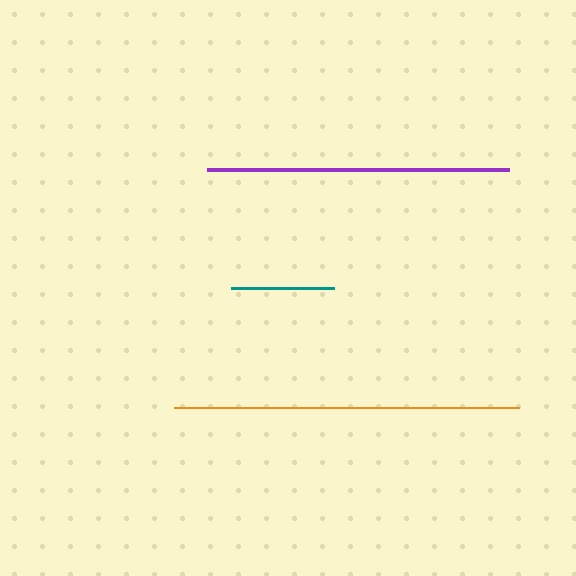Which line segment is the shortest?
The teal line is the shortest at approximately 102 pixels.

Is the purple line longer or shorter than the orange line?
The orange line is longer than the purple line.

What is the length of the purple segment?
The purple segment is approximately 302 pixels long.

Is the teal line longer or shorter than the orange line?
The orange line is longer than the teal line.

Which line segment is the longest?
The orange line is the longest at approximately 345 pixels.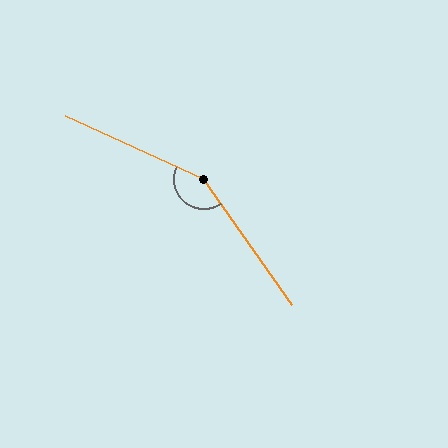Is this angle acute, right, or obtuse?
It is obtuse.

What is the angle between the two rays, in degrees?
Approximately 149 degrees.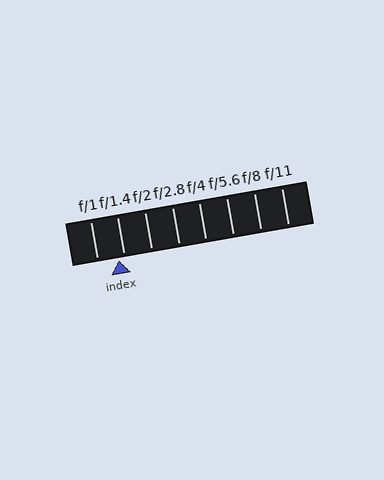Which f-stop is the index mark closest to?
The index mark is closest to f/1.4.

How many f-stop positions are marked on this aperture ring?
There are 8 f-stop positions marked.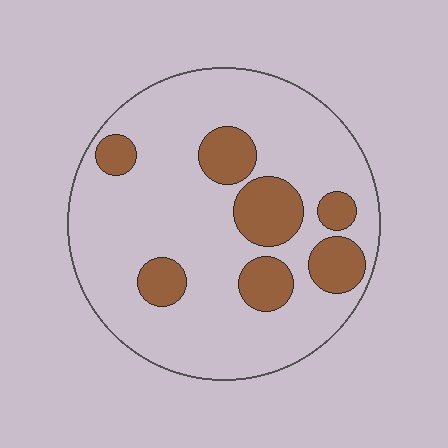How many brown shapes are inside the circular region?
7.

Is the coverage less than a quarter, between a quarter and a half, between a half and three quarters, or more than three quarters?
Less than a quarter.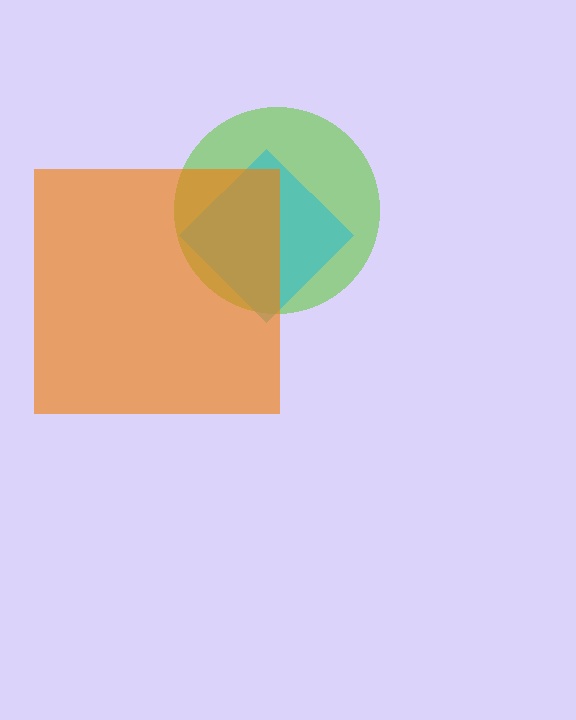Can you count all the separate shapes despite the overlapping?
Yes, there are 3 separate shapes.